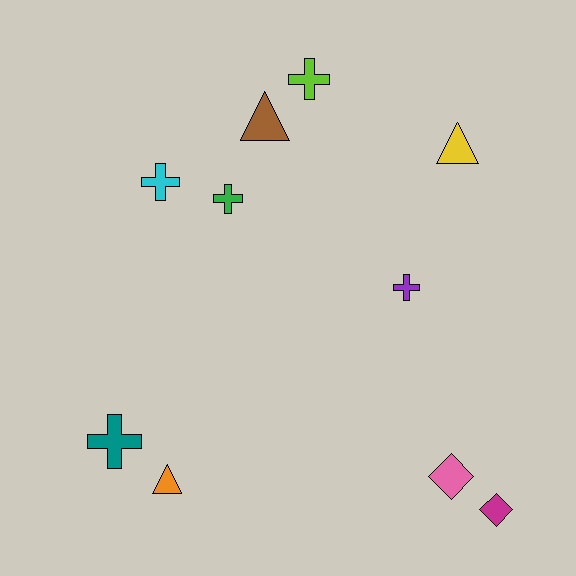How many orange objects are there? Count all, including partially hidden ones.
There is 1 orange object.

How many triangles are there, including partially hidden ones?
There are 3 triangles.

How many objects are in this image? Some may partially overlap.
There are 10 objects.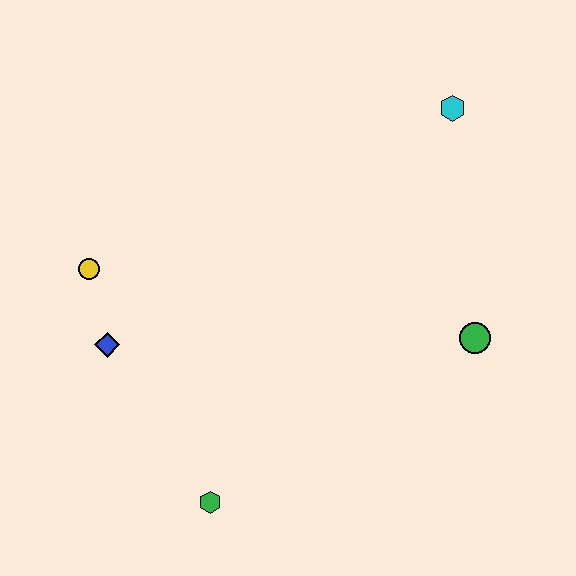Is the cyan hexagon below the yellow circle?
No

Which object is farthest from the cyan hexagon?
The green hexagon is farthest from the cyan hexagon.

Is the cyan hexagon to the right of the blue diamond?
Yes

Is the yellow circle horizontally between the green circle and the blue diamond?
No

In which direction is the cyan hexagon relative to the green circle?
The cyan hexagon is above the green circle.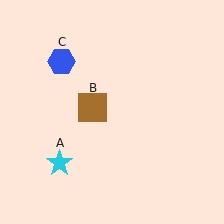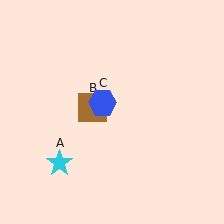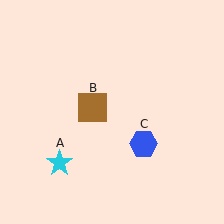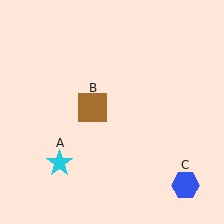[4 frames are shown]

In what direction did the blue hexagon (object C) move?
The blue hexagon (object C) moved down and to the right.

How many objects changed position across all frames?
1 object changed position: blue hexagon (object C).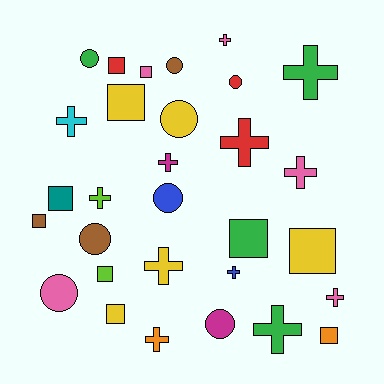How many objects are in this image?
There are 30 objects.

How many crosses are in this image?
There are 12 crosses.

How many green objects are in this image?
There are 4 green objects.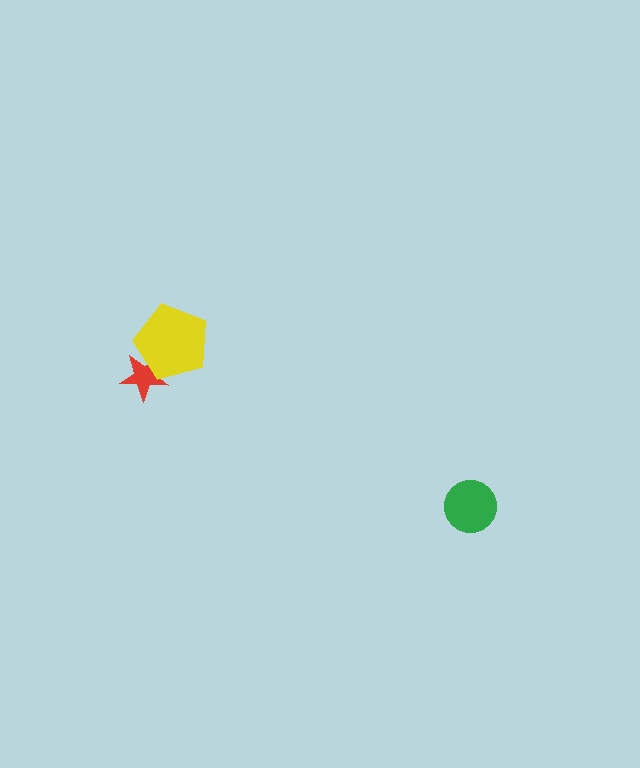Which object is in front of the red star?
The yellow pentagon is in front of the red star.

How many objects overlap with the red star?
1 object overlaps with the red star.